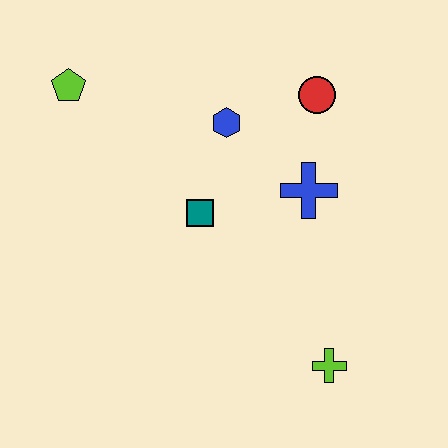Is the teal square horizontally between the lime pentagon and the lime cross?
Yes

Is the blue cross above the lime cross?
Yes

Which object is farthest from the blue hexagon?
The lime cross is farthest from the blue hexagon.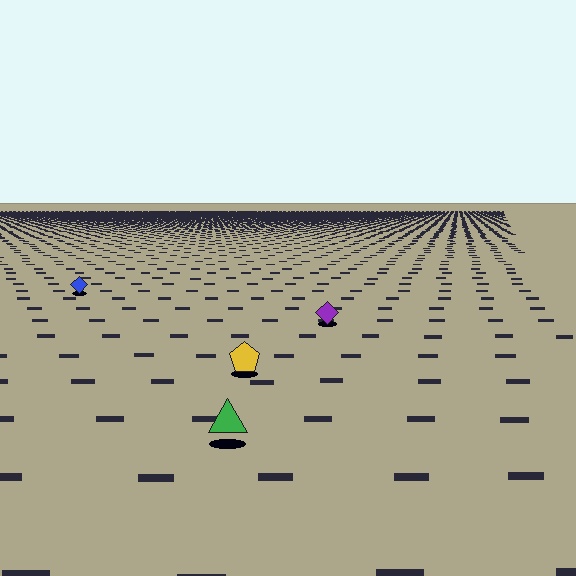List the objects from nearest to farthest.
From nearest to farthest: the green triangle, the yellow pentagon, the purple diamond, the blue diamond.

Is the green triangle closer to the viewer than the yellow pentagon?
Yes. The green triangle is closer — you can tell from the texture gradient: the ground texture is coarser near it.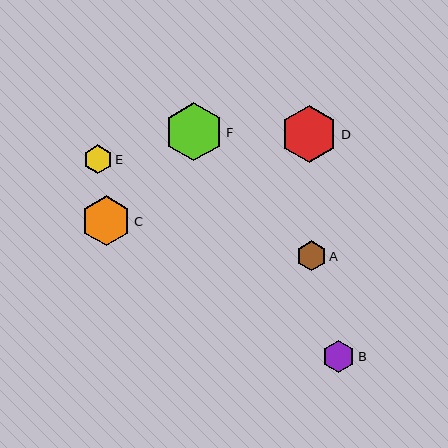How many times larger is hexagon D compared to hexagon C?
Hexagon D is approximately 1.1 times the size of hexagon C.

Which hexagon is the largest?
Hexagon F is the largest with a size of approximately 58 pixels.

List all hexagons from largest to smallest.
From largest to smallest: F, D, C, B, A, E.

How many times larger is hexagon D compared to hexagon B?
Hexagon D is approximately 1.8 times the size of hexagon B.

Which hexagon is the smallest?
Hexagon E is the smallest with a size of approximately 29 pixels.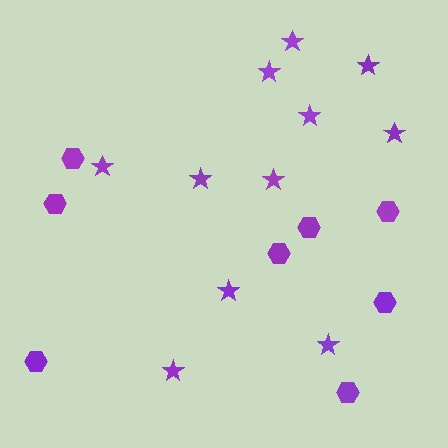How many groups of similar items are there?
There are 2 groups: one group of stars (11) and one group of hexagons (8).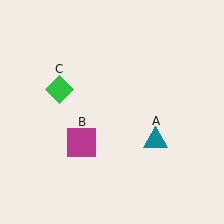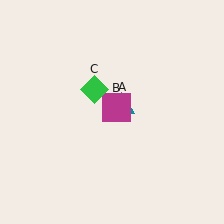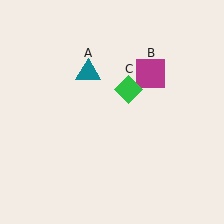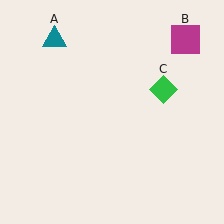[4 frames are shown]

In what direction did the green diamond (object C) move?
The green diamond (object C) moved right.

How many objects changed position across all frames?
3 objects changed position: teal triangle (object A), magenta square (object B), green diamond (object C).